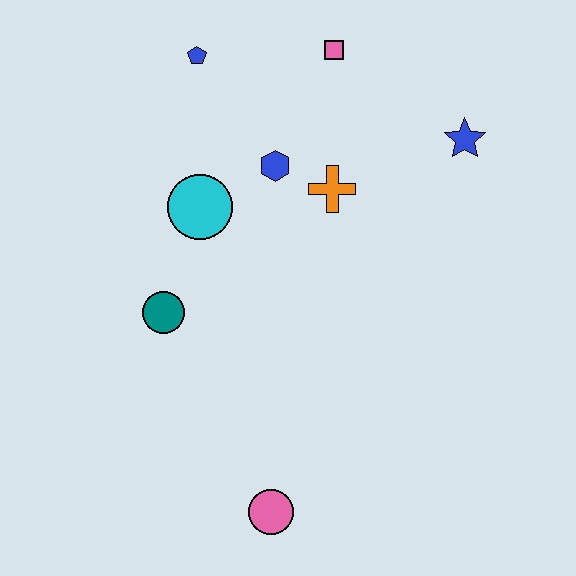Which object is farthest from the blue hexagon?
The pink circle is farthest from the blue hexagon.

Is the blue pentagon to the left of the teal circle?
No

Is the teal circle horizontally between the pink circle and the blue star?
No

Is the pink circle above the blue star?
No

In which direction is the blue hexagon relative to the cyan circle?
The blue hexagon is to the right of the cyan circle.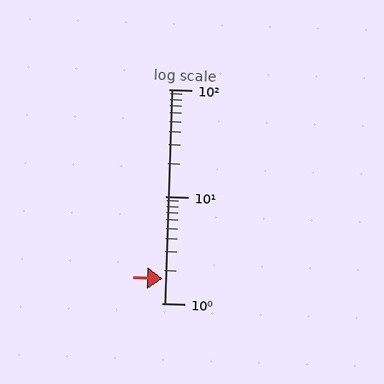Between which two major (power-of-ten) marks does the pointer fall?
The pointer is between 1 and 10.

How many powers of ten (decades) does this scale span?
The scale spans 2 decades, from 1 to 100.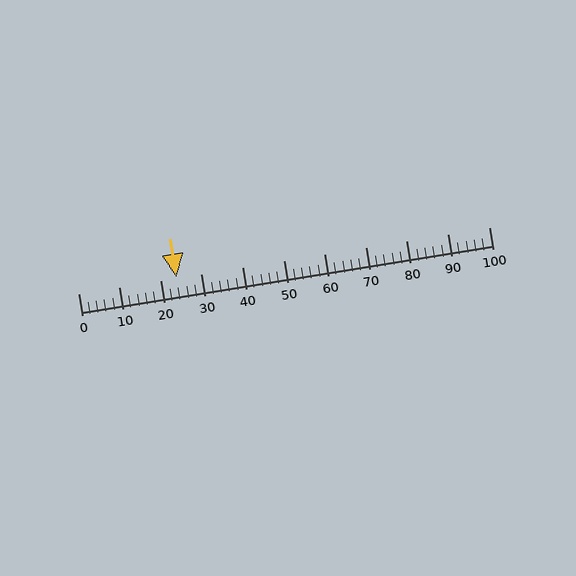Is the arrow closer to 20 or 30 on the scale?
The arrow is closer to 20.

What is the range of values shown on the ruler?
The ruler shows values from 0 to 100.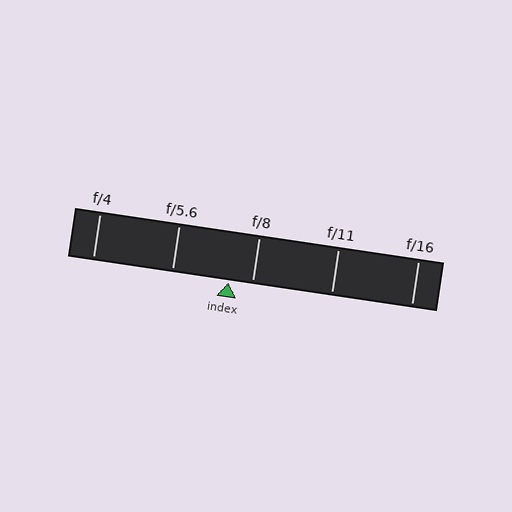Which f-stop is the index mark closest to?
The index mark is closest to f/8.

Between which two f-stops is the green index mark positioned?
The index mark is between f/5.6 and f/8.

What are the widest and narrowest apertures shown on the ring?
The widest aperture shown is f/4 and the narrowest is f/16.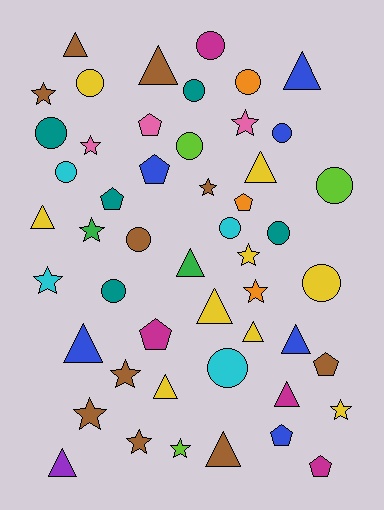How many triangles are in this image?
There are 14 triangles.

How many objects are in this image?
There are 50 objects.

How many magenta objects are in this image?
There are 4 magenta objects.